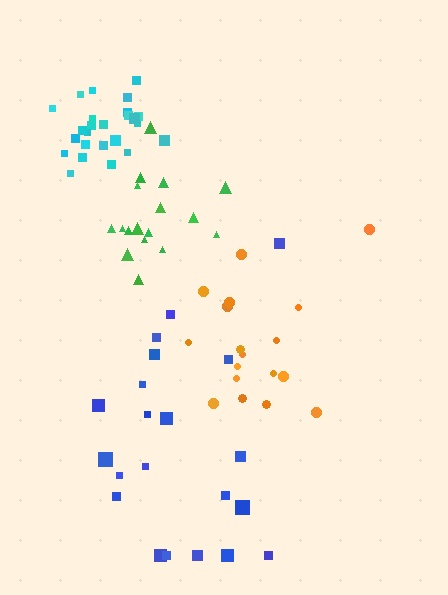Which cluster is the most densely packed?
Cyan.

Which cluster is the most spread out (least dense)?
Blue.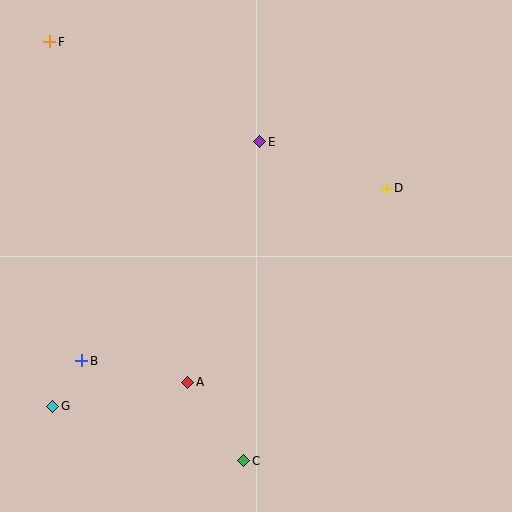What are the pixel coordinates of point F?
Point F is at (50, 42).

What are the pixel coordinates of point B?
Point B is at (82, 361).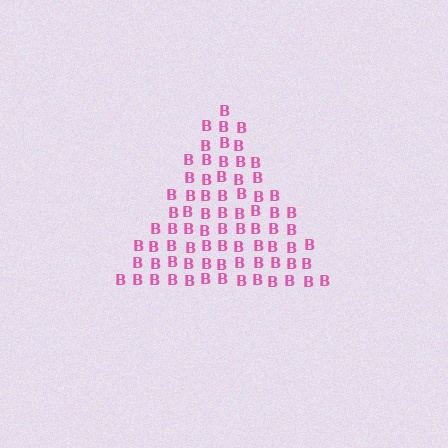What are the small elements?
The small elements are letter B's.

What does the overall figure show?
The overall figure shows a triangle.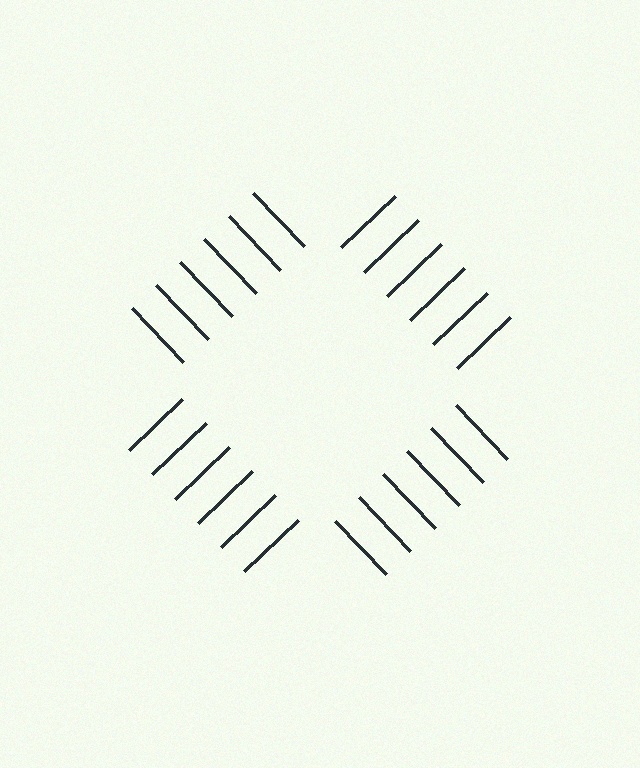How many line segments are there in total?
24 — 6 along each of the 4 edges.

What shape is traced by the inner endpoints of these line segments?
An illusory square — the line segments terminate on its edges but no continuous stroke is drawn.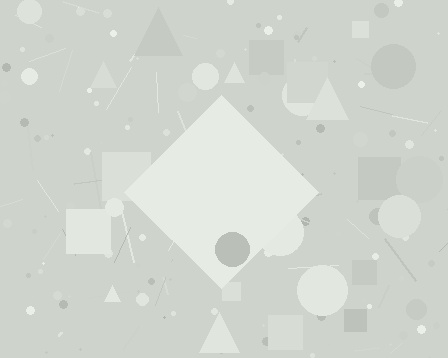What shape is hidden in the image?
A diamond is hidden in the image.